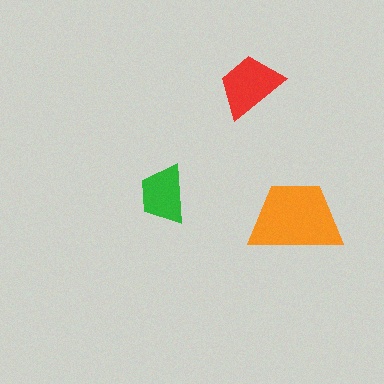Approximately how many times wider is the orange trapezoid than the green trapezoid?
About 1.5 times wider.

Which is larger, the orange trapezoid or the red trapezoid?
The orange one.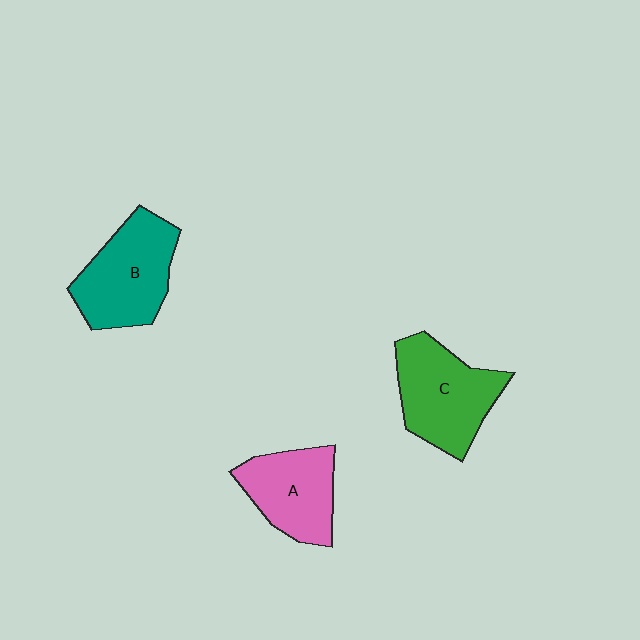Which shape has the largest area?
Shape C (green).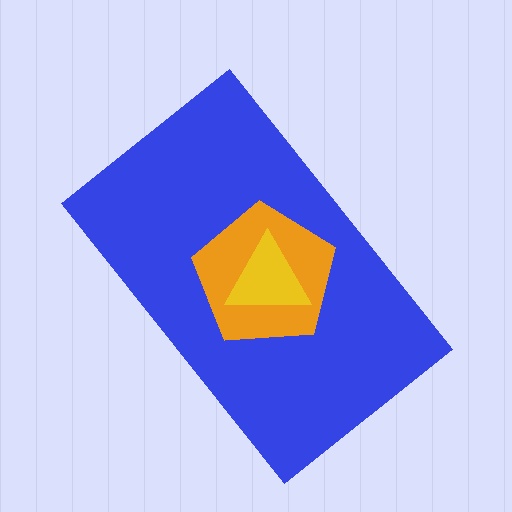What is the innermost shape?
The yellow triangle.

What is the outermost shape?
The blue rectangle.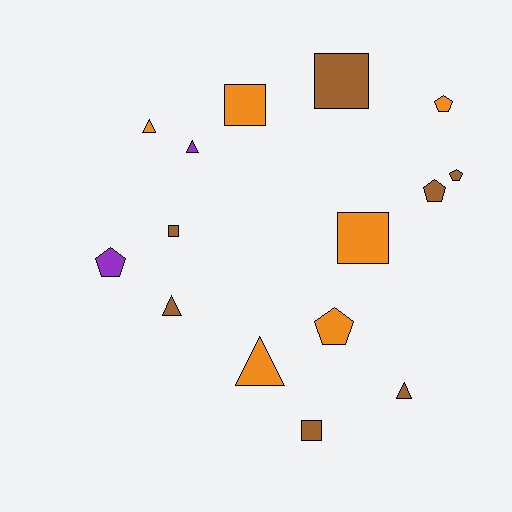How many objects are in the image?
There are 15 objects.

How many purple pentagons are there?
There is 1 purple pentagon.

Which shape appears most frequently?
Square, with 5 objects.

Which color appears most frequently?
Brown, with 7 objects.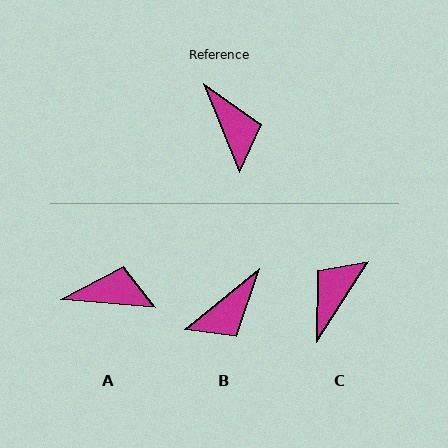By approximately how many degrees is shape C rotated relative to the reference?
Approximately 125 degrees counter-clockwise.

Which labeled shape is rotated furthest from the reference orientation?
C, about 125 degrees away.